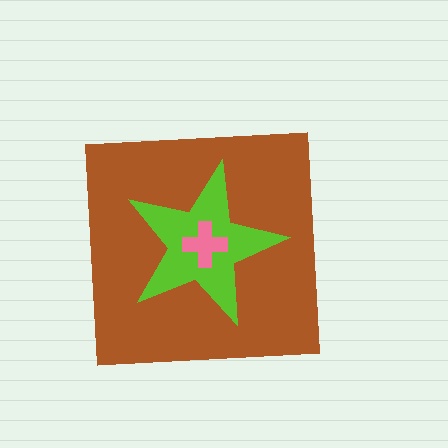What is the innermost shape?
The pink cross.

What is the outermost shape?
The brown square.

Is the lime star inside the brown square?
Yes.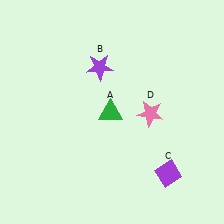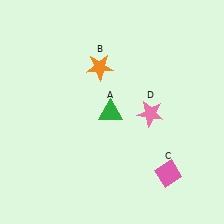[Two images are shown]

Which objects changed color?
B changed from purple to orange. C changed from purple to pink.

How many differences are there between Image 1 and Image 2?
There are 2 differences between the two images.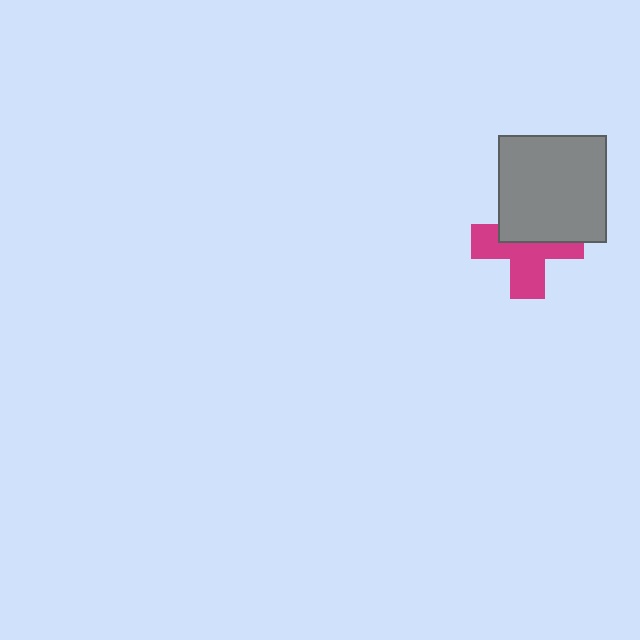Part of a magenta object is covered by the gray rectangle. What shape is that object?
It is a cross.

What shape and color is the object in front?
The object in front is a gray rectangle.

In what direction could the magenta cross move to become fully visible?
The magenta cross could move down. That would shift it out from behind the gray rectangle entirely.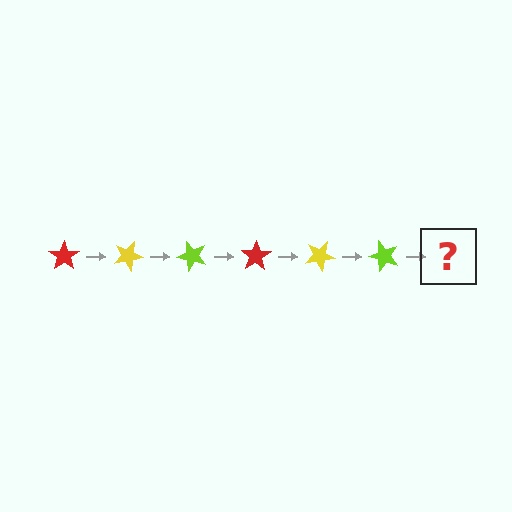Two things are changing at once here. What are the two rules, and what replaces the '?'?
The two rules are that it rotates 25 degrees each step and the color cycles through red, yellow, and lime. The '?' should be a red star, rotated 150 degrees from the start.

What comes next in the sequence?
The next element should be a red star, rotated 150 degrees from the start.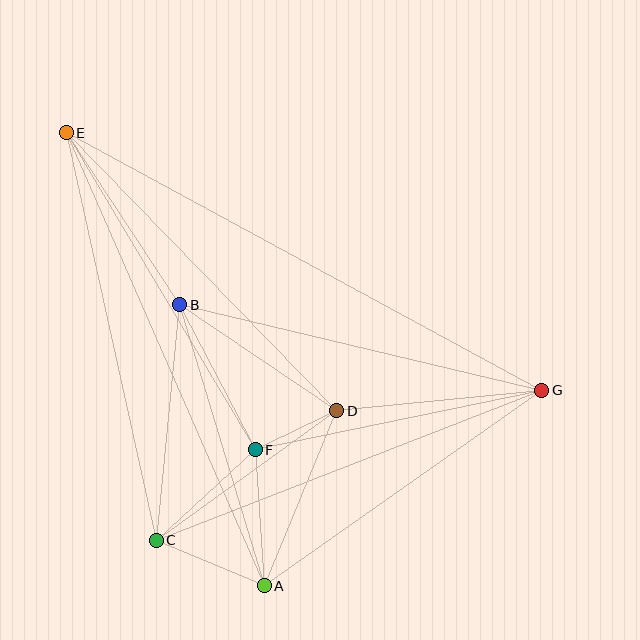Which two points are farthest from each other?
Points E and G are farthest from each other.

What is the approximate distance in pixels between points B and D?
The distance between B and D is approximately 189 pixels.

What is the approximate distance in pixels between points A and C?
The distance between A and C is approximately 117 pixels.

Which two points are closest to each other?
Points D and F are closest to each other.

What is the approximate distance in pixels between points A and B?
The distance between A and B is approximately 293 pixels.